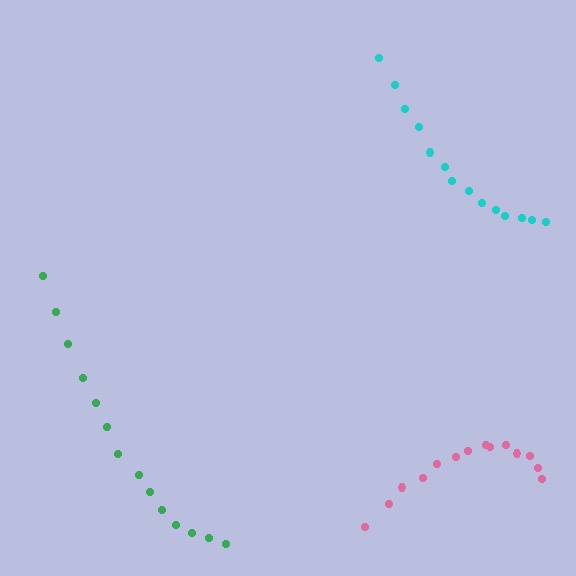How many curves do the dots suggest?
There are 3 distinct paths.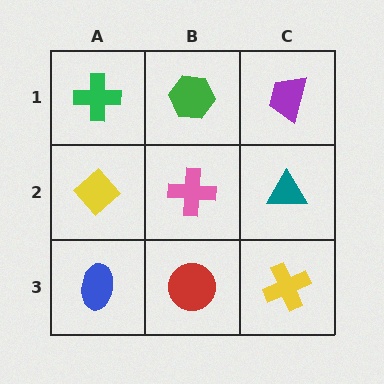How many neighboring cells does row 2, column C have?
3.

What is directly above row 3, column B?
A pink cross.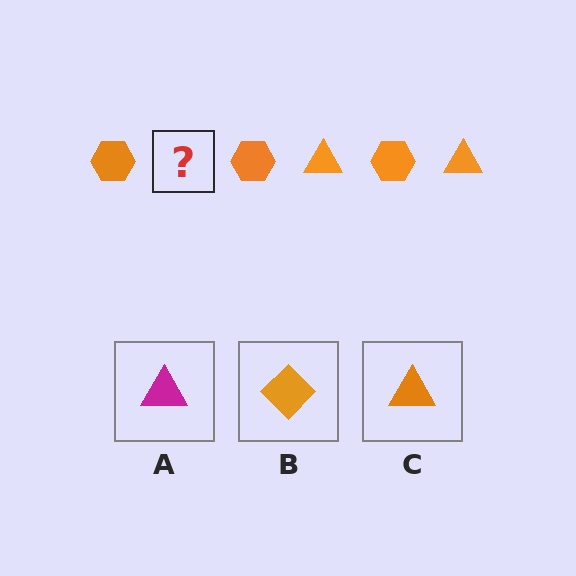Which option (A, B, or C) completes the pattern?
C.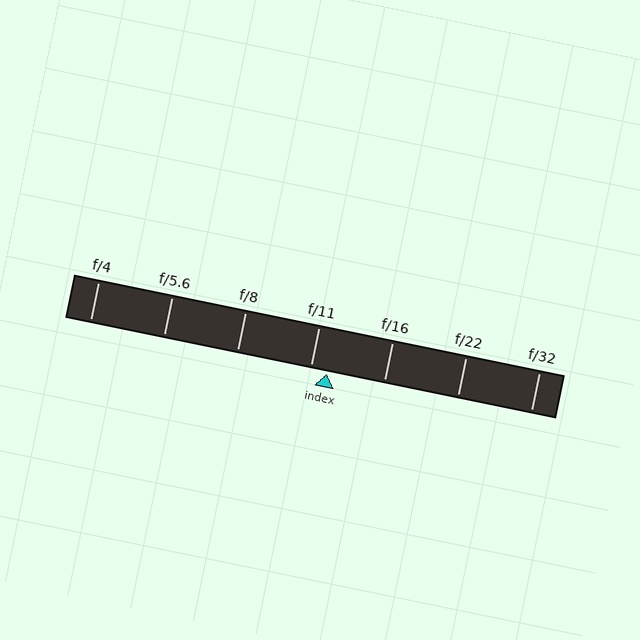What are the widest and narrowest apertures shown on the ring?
The widest aperture shown is f/4 and the narrowest is f/32.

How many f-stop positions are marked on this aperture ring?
There are 7 f-stop positions marked.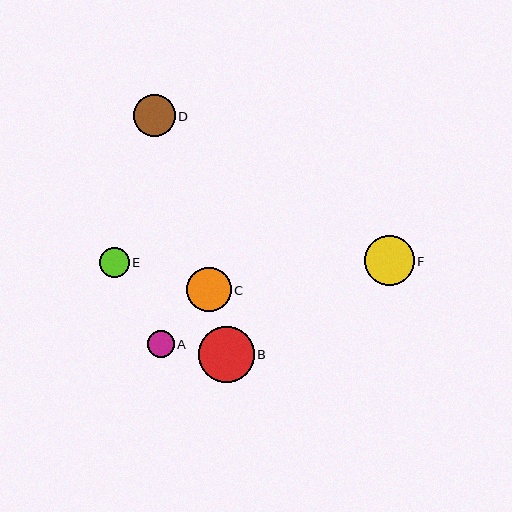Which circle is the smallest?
Circle A is the smallest with a size of approximately 27 pixels.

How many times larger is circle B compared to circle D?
Circle B is approximately 1.3 times the size of circle D.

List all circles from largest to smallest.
From largest to smallest: B, F, C, D, E, A.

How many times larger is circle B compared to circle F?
Circle B is approximately 1.1 times the size of circle F.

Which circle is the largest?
Circle B is the largest with a size of approximately 56 pixels.